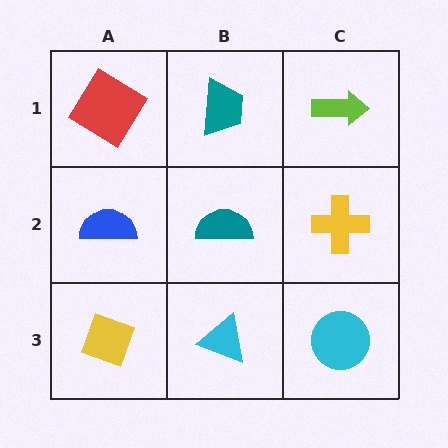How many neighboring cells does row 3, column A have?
2.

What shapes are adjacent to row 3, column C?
A yellow cross (row 2, column C), a cyan triangle (row 3, column B).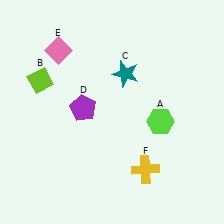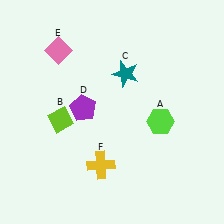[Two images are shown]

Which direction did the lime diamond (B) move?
The lime diamond (B) moved down.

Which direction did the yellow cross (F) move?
The yellow cross (F) moved left.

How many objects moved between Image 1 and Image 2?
2 objects moved between the two images.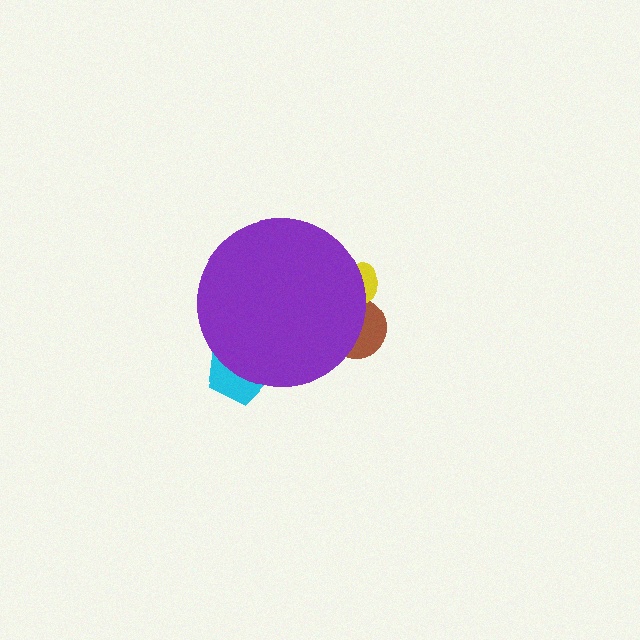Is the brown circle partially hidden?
Yes, the brown circle is partially hidden behind the purple circle.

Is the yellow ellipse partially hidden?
Yes, the yellow ellipse is partially hidden behind the purple circle.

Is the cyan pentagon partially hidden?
Yes, the cyan pentagon is partially hidden behind the purple circle.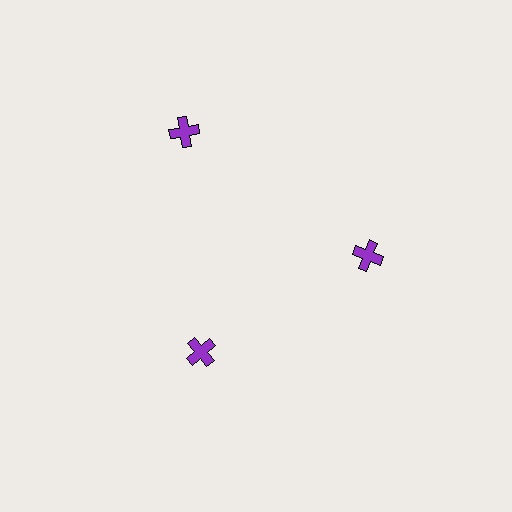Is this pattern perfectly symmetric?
No. The 3 purple crosses are arranged in a ring, but one element near the 11 o'clock position is pushed outward from the center, breaking the 3-fold rotational symmetry.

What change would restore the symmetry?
The symmetry would be restored by moving it inward, back onto the ring so that all 3 crosses sit at equal angles and equal distance from the center.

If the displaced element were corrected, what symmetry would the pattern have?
It would have 3-fold rotational symmetry — the pattern would map onto itself every 120 degrees.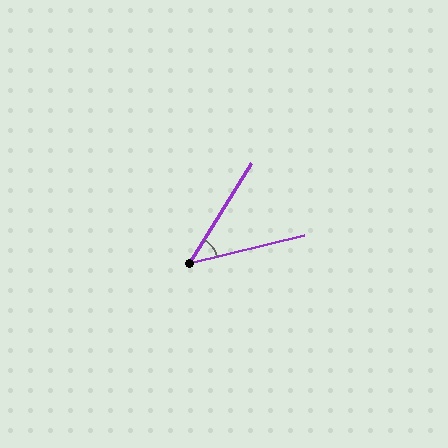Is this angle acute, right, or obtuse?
It is acute.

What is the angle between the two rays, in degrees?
Approximately 45 degrees.